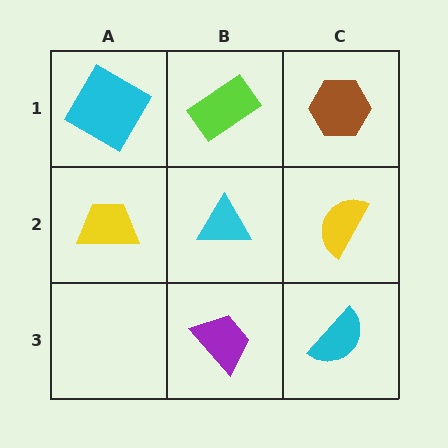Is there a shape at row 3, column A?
No, that cell is empty.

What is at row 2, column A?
A yellow trapezoid.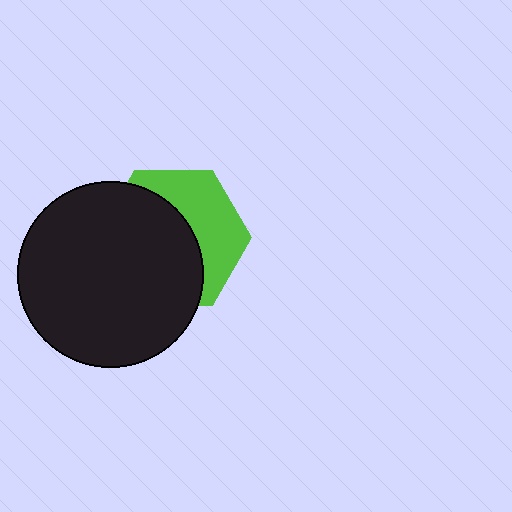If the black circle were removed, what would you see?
You would see the complete lime hexagon.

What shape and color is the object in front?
The object in front is a black circle.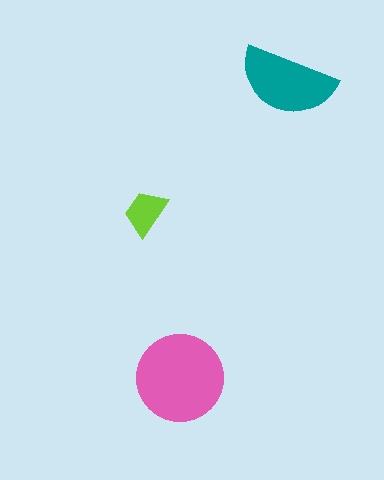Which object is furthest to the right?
The teal semicircle is rightmost.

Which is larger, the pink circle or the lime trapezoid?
The pink circle.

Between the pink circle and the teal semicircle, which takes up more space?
The pink circle.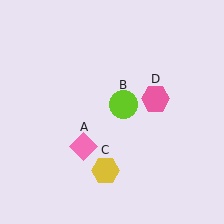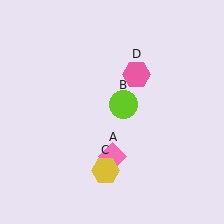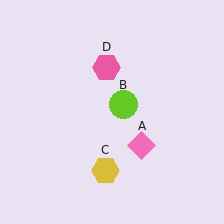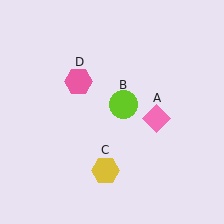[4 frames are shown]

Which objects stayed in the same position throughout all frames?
Lime circle (object B) and yellow hexagon (object C) remained stationary.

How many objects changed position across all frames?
2 objects changed position: pink diamond (object A), pink hexagon (object D).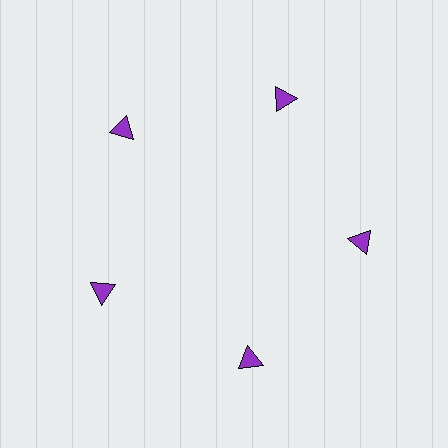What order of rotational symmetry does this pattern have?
This pattern has 5-fold rotational symmetry.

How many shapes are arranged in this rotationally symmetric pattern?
There are 5 shapes, arranged in 5 groups of 1.